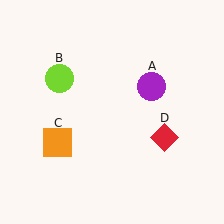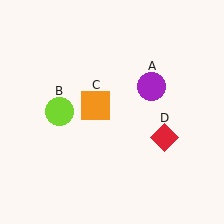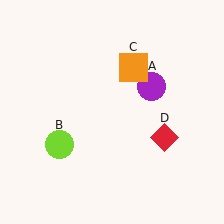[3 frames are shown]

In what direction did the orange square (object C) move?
The orange square (object C) moved up and to the right.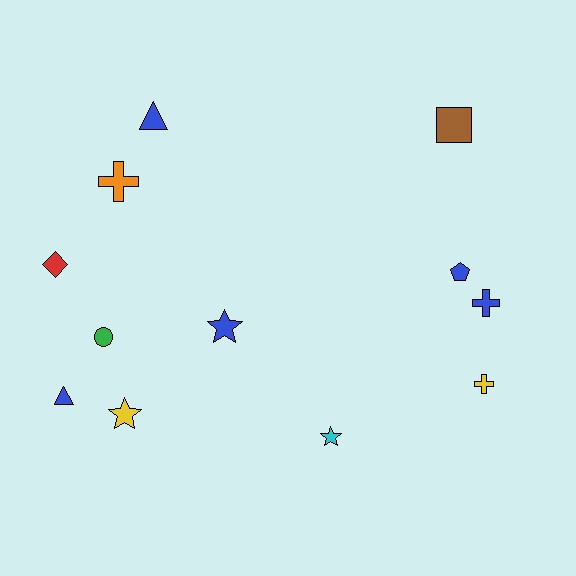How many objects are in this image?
There are 12 objects.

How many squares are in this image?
There is 1 square.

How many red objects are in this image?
There is 1 red object.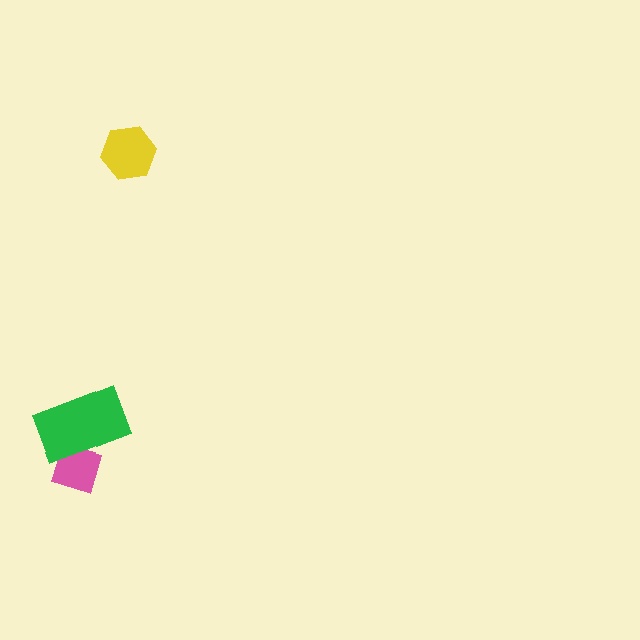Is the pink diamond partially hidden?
Yes, it is partially covered by another shape.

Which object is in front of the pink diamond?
The green rectangle is in front of the pink diamond.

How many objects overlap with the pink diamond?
1 object overlaps with the pink diamond.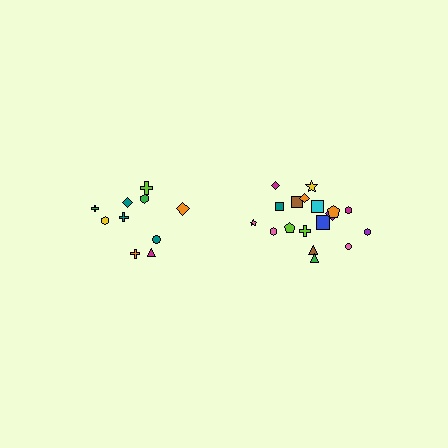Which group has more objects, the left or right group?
The right group.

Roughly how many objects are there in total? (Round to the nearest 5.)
Roughly 30 objects in total.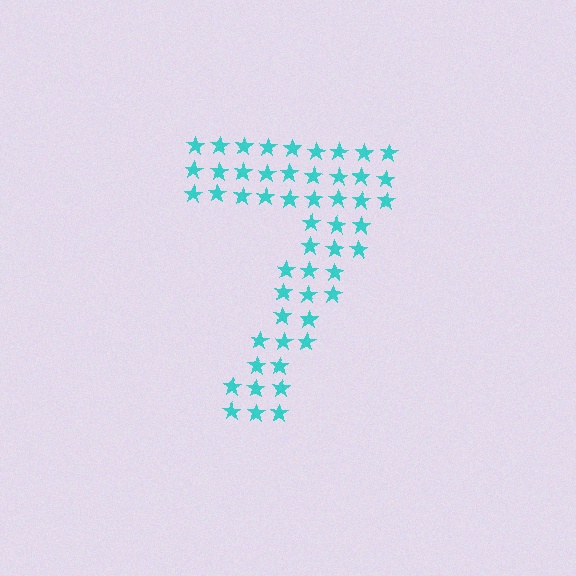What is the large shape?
The large shape is the digit 7.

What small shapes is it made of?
It is made of small stars.